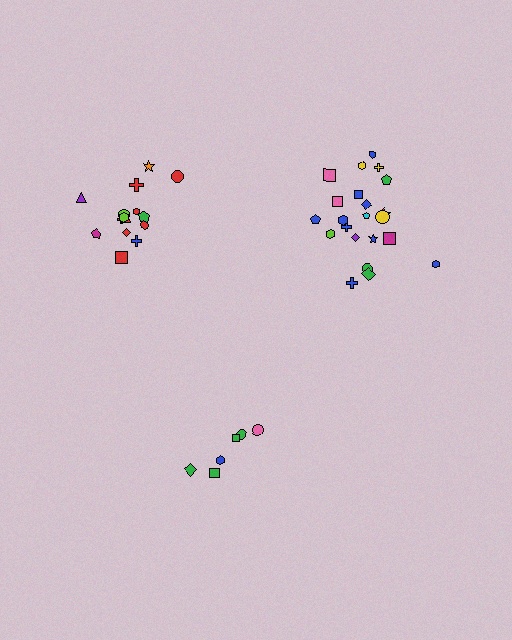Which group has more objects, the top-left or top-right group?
The top-right group.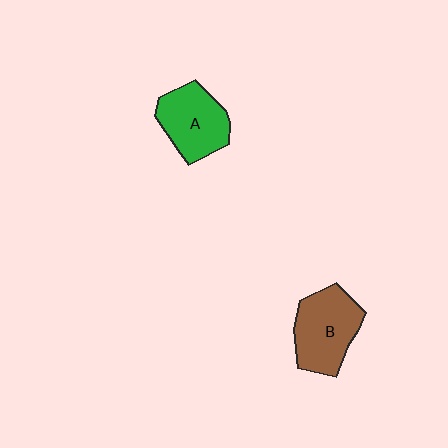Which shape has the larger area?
Shape B (brown).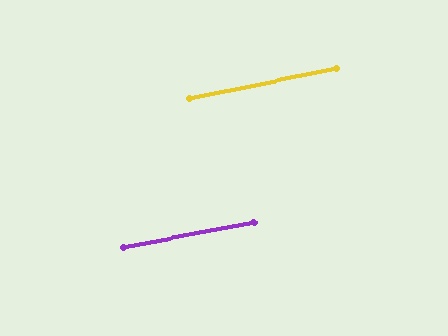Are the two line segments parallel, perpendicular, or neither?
Parallel — their directions differ by only 0.7°.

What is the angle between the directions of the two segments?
Approximately 1 degree.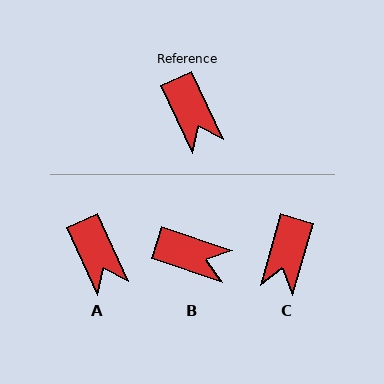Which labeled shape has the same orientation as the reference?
A.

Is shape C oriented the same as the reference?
No, it is off by about 41 degrees.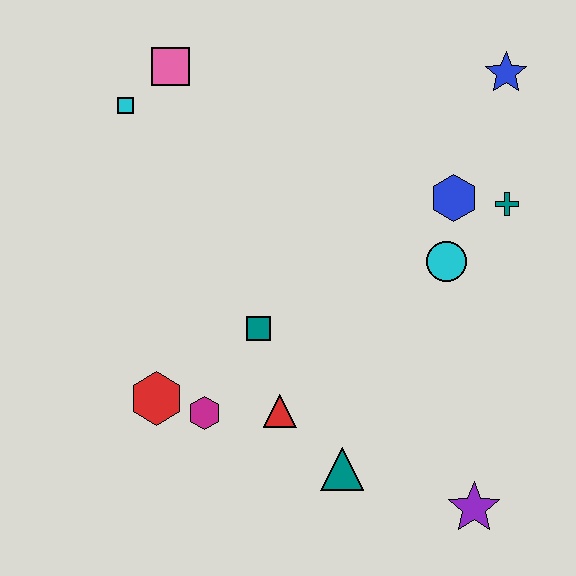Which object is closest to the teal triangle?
The red triangle is closest to the teal triangle.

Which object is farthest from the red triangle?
The blue star is farthest from the red triangle.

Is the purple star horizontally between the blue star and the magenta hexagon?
Yes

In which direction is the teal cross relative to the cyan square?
The teal cross is to the right of the cyan square.